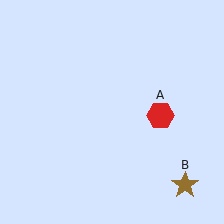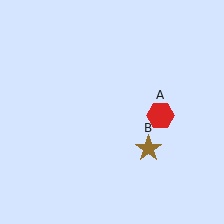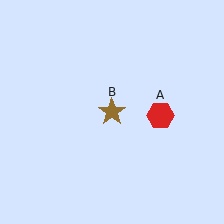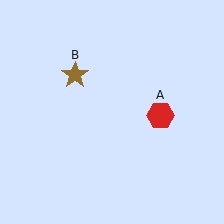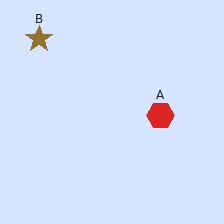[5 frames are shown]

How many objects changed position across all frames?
1 object changed position: brown star (object B).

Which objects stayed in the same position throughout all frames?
Red hexagon (object A) remained stationary.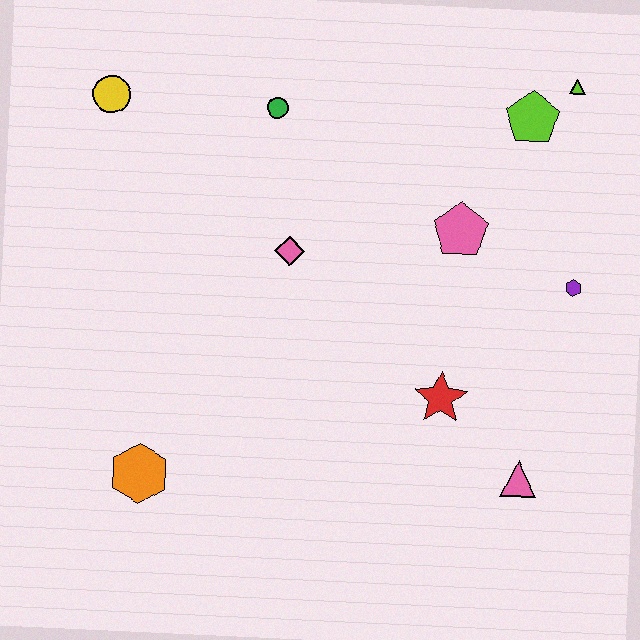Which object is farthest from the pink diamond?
The lime triangle is farthest from the pink diamond.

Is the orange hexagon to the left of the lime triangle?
Yes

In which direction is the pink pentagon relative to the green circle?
The pink pentagon is to the right of the green circle.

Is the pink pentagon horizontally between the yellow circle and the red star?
No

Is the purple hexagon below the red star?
No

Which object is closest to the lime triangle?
The lime pentagon is closest to the lime triangle.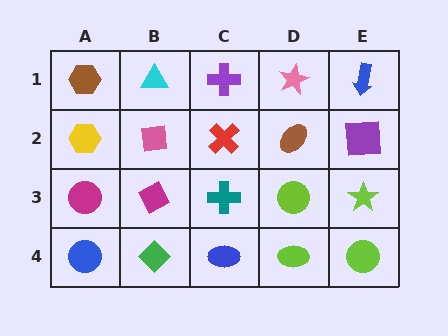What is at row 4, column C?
A blue ellipse.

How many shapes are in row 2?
5 shapes.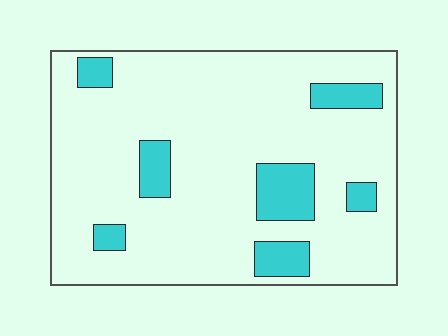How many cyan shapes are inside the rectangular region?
7.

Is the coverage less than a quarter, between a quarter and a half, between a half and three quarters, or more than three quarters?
Less than a quarter.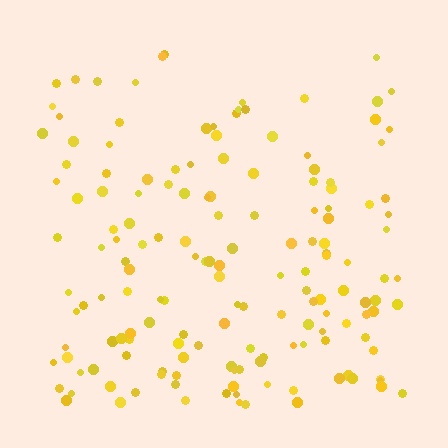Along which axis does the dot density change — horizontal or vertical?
Vertical.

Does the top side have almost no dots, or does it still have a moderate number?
Still a moderate number, just noticeably fewer than the bottom.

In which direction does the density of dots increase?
From top to bottom, with the bottom side densest.